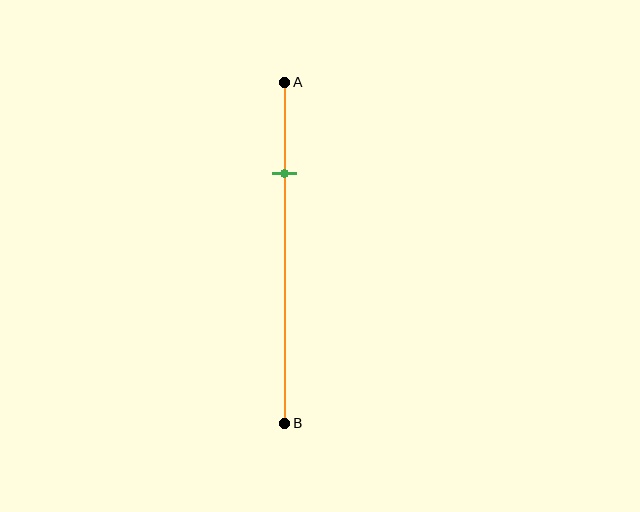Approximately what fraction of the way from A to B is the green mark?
The green mark is approximately 25% of the way from A to B.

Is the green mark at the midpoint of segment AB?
No, the mark is at about 25% from A, not at the 50% midpoint.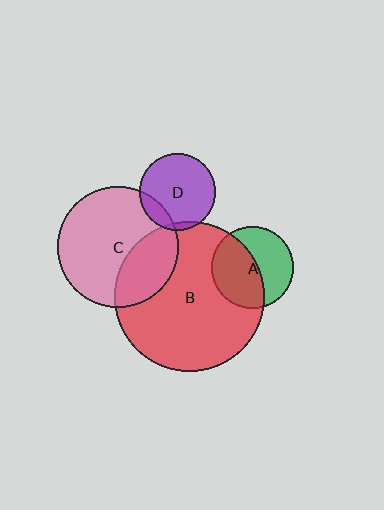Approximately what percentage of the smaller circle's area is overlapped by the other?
Approximately 30%.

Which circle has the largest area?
Circle B (red).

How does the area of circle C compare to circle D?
Approximately 2.5 times.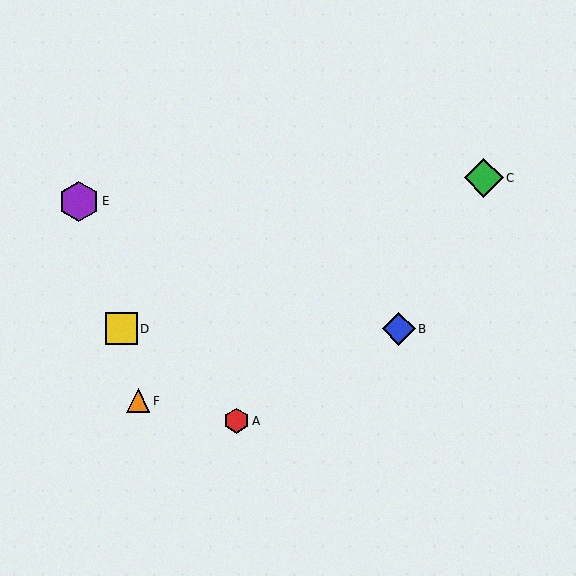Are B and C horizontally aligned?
No, B is at y≈329 and C is at y≈178.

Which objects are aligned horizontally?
Objects B, D are aligned horizontally.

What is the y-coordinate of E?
Object E is at y≈201.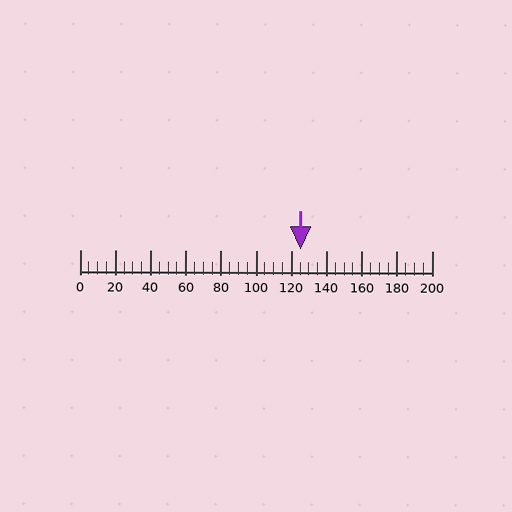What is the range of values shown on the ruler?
The ruler shows values from 0 to 200.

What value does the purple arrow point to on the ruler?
The purple arrow points to approximately 125.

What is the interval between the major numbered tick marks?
The major tick marks are spaced 20 units apart.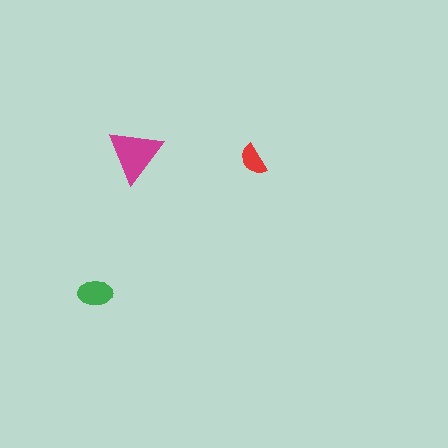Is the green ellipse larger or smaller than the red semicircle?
Larger.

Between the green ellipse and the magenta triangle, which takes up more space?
The magenta triangle.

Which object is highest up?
The magenta triangle is topmost.